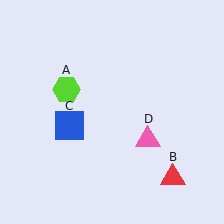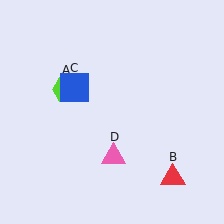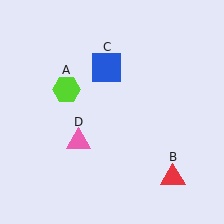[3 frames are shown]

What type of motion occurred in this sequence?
The blue square (object C), pink triangle (object D) rotated clockwise around the center of the scene.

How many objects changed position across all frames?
2 objects changed position: blue square (object C), pink triangle (object D).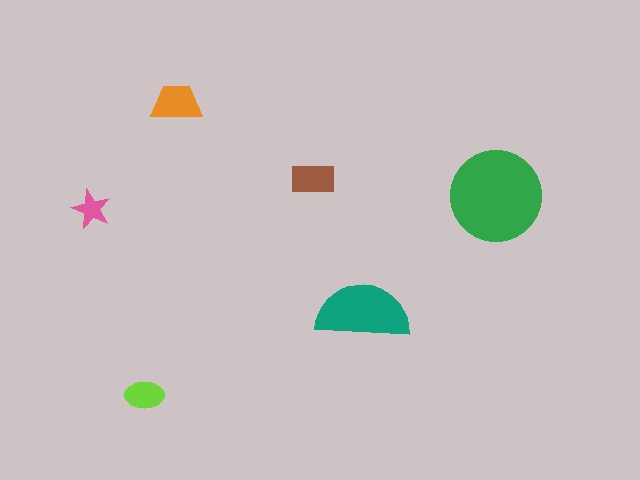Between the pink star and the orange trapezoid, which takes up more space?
The orange trapezoid.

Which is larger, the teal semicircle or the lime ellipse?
The teal semicircle.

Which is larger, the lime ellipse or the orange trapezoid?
The orange trapezoid.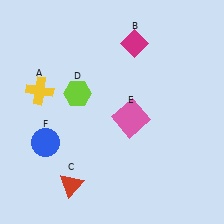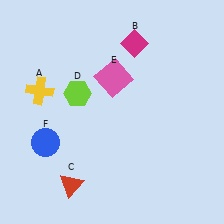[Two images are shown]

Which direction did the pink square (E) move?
The pink square (E) moved up.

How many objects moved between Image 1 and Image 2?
1 object moved between the two images.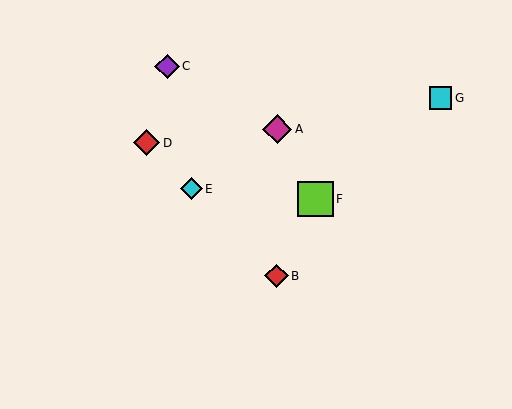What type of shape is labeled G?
Shape G is a cyan square.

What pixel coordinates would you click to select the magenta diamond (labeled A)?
Click at (277, 129) to select the magenta diamond A.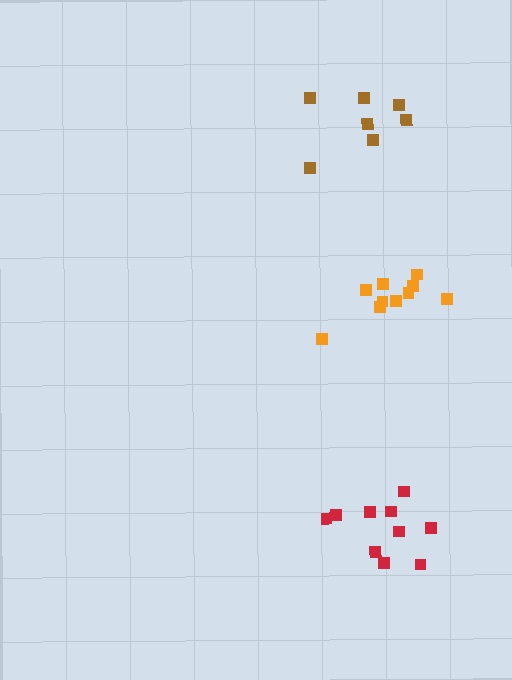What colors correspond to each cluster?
The clusters are colored: orange, brown, red.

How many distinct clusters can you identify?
There are 3 distinct clusters.